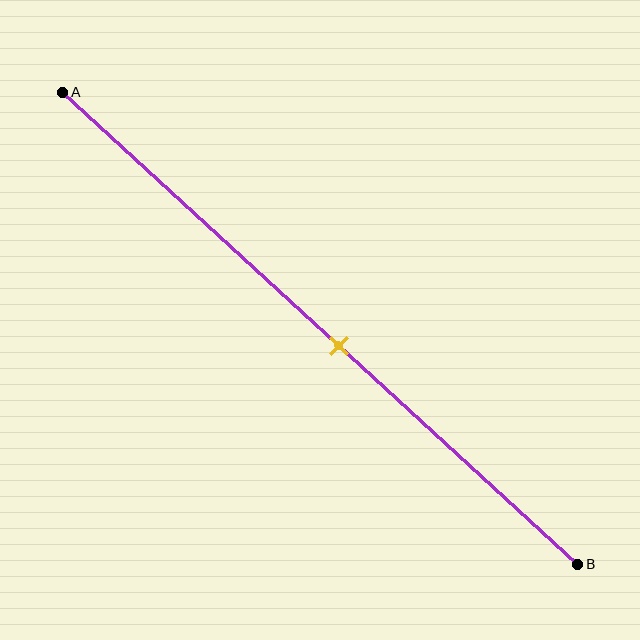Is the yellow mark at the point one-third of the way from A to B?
No, the mark is at about 55% from A, not at the 33% one-third point.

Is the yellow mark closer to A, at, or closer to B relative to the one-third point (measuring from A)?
The yellow mark is closer to point B than the one-third point of segment AB.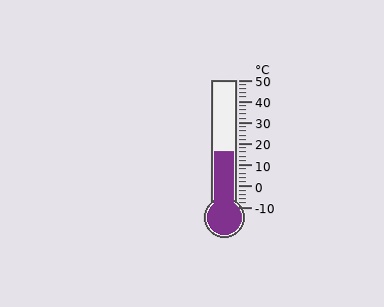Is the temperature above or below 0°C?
The temperature is above 0°C.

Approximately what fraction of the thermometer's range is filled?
The thermometer is filled to approximately 45% of its range.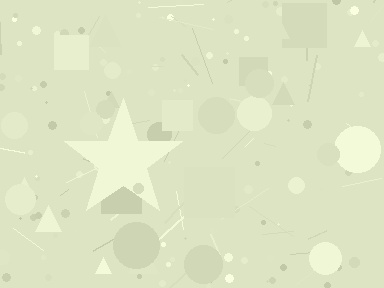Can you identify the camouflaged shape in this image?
The camouflaged shape is a star.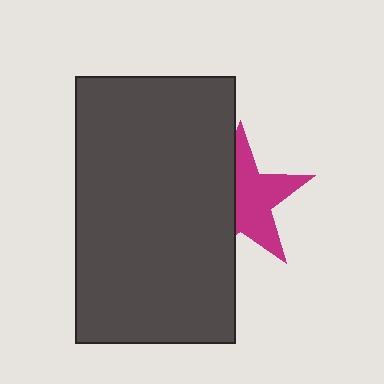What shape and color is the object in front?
The object in front is a dark gray rectangle.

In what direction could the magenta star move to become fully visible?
The magenta star could move right. That would shift it out from behind the dark gray rectangle entirely.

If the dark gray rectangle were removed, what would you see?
You would see the complete magenta star.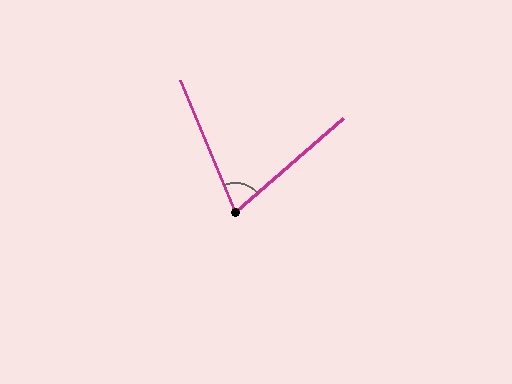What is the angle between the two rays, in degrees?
Approximately 72 degrees.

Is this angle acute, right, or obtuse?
It is acute.